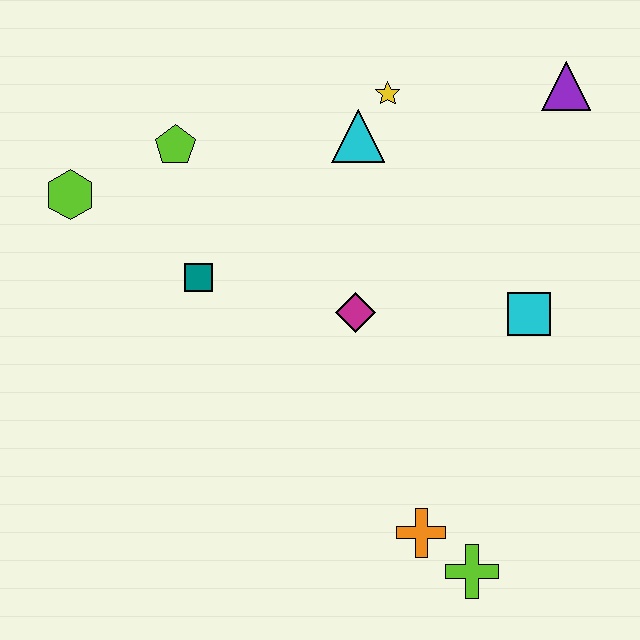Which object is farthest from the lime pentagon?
The lime cross is farthest from the lime pentagon.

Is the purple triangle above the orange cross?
Yes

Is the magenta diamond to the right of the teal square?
Yes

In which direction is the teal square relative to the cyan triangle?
The teal square is to the left of the cyan triangle.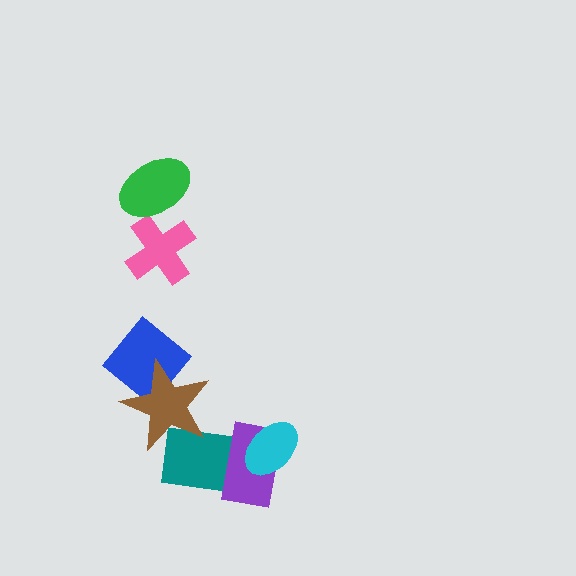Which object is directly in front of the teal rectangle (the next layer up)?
The brown star is directly in front of the teal rectangle.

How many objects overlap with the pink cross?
1 object overlaps with the pink cross.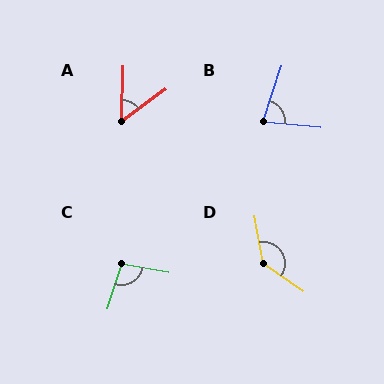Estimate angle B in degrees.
Approximately 77 degrees.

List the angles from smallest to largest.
A (53°), B (77°), C (98°), D (135°).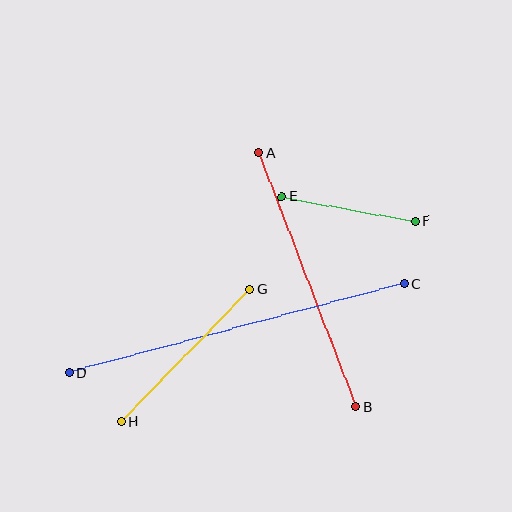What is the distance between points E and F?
The distance is approximately 136 pixels.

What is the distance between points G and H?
The distance is approximately 184 pixels.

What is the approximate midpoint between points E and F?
The midpoint is at approximately (349, 209) pixels.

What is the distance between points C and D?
The distance is approximately 346 pixels.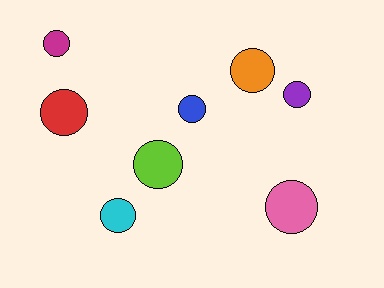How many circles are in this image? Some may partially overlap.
There are 8 circles.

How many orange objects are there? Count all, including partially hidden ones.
There is 1 orange object.